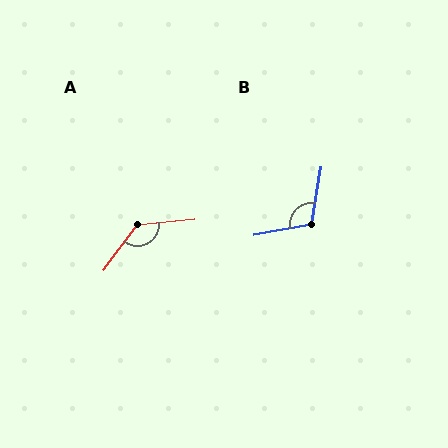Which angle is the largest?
A, at approximately 132 degrees.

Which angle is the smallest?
B, at approximately 111 degrees.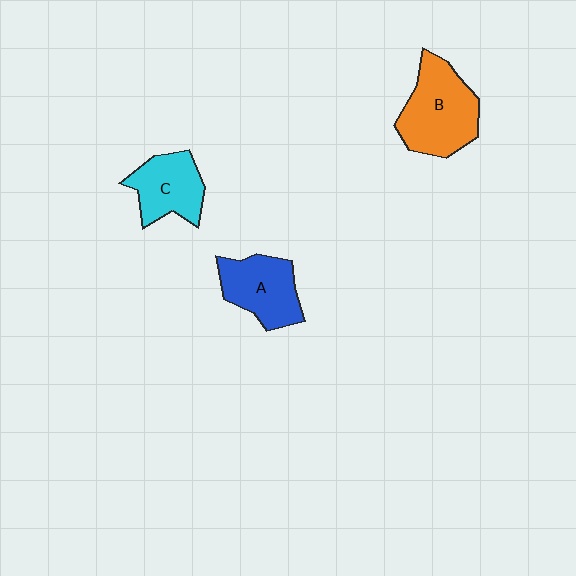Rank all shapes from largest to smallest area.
From largest to smallest: B (orange), A (blue), C (cyan).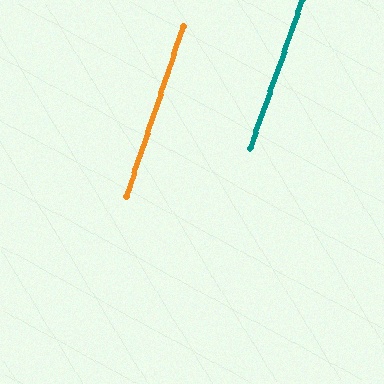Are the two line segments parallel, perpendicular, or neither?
Parallel — their directions differ by only 0.7°.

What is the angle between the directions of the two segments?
Approximately 1 degree.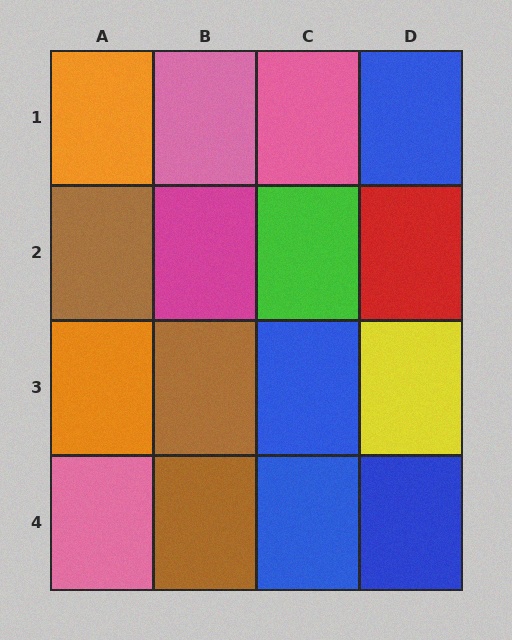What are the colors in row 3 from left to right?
Orange, brown, blue, yellow.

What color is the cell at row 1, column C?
Pink.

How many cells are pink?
3 cells are pink.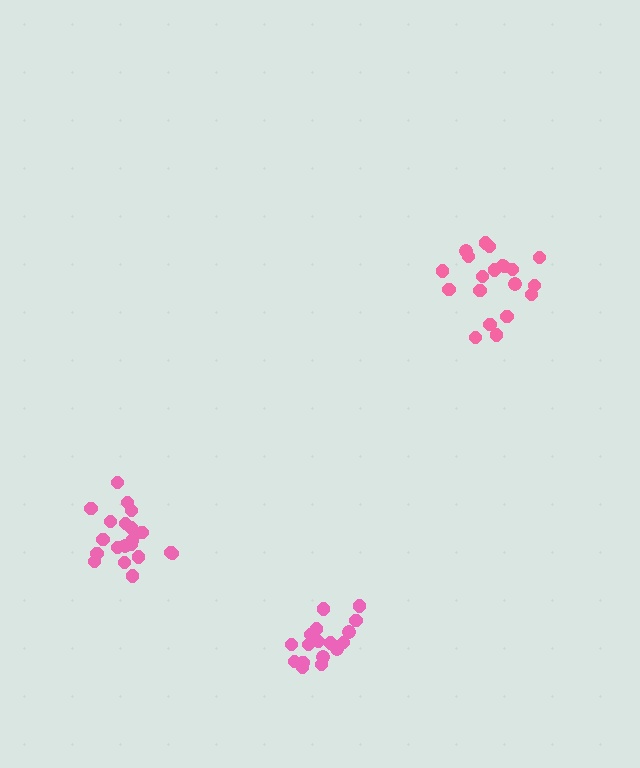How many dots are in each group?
Group 1: 20 dots, Group 2: 17 dots, Group 3: 20 dots (57 total).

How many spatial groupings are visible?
There are 3 spatial groupings.